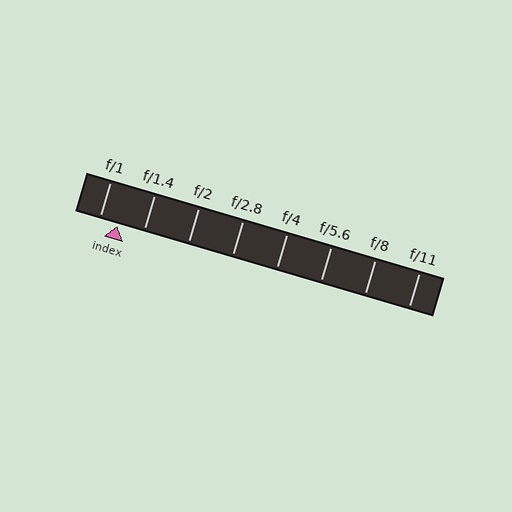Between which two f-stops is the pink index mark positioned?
The index mark is between f/1 and f/1.4.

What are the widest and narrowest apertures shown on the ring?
The widest aperture shown is f/1 and the narrowest is f/11.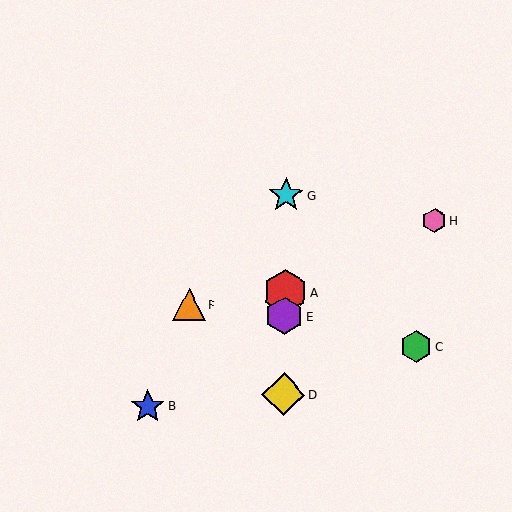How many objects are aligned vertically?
4 objects (A, D, E, G) are aligned vertically.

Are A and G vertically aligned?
Yes, both are at x≈285.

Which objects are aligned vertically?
Objects A, D, E, G are aligned vertically.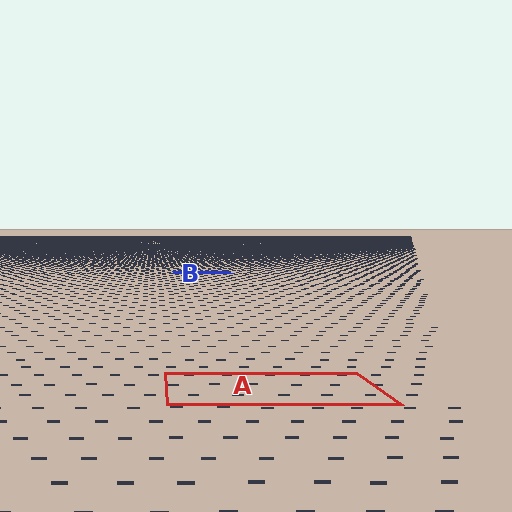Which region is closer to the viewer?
Region A is closer. The texture elements there are larger and more spread out.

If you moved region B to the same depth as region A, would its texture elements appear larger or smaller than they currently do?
They would appear larger. At a closer depth, the same texture elements are projected at a bigger on-screen size.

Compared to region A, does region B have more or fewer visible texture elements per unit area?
Region B has more texture elements per unit area — they are packed more densely because it is farther away.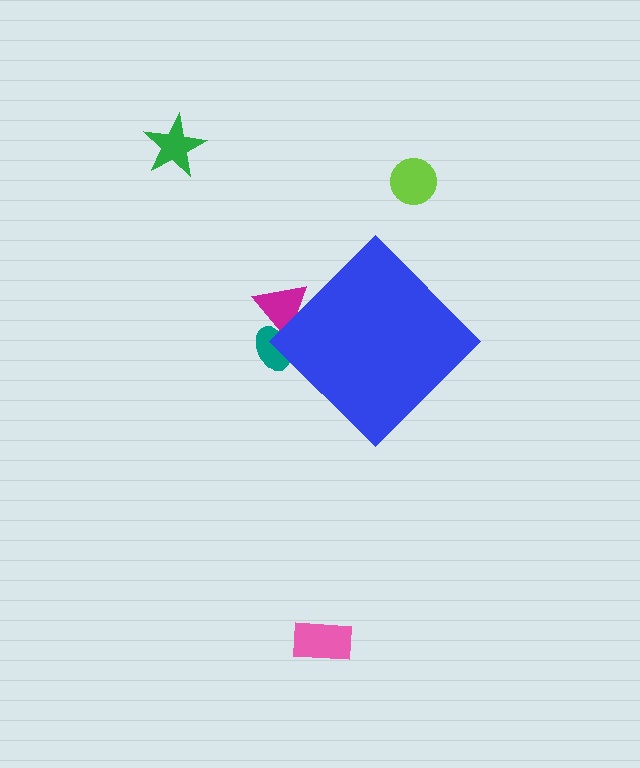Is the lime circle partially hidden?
No, the lime circle is fully visible.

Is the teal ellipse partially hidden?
Yes, the teal ellipse is partially hidden behind the blue diamond.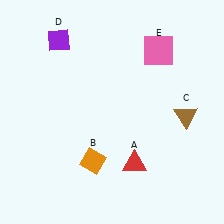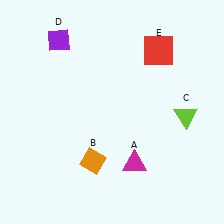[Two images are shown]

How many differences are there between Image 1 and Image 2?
There are 3 differences between the two images.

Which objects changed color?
A changed from red to magenta. C changed from brown to lime. E changed from pink to red.